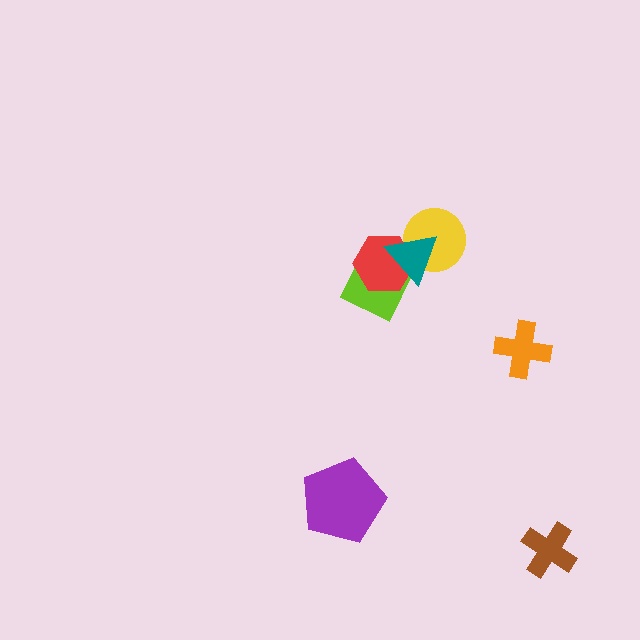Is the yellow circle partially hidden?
Yes, it is partially covered by another shape.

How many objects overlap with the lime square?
2 objects overlap with the lime square.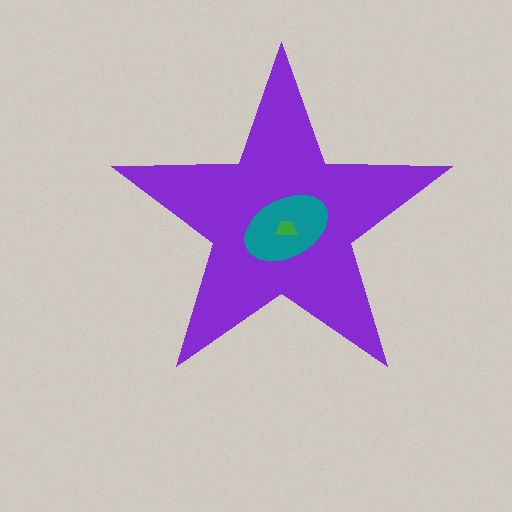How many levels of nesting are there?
3.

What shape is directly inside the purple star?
The teal ellipse.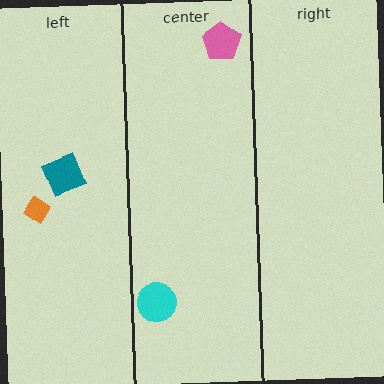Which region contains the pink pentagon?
The center region.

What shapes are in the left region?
The orange diamond, the teal square.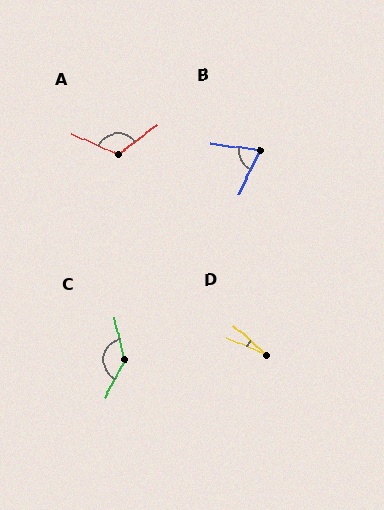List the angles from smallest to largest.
D (18°), B (72°), A (119°), C (139°).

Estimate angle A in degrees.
Approximately 119 degrees.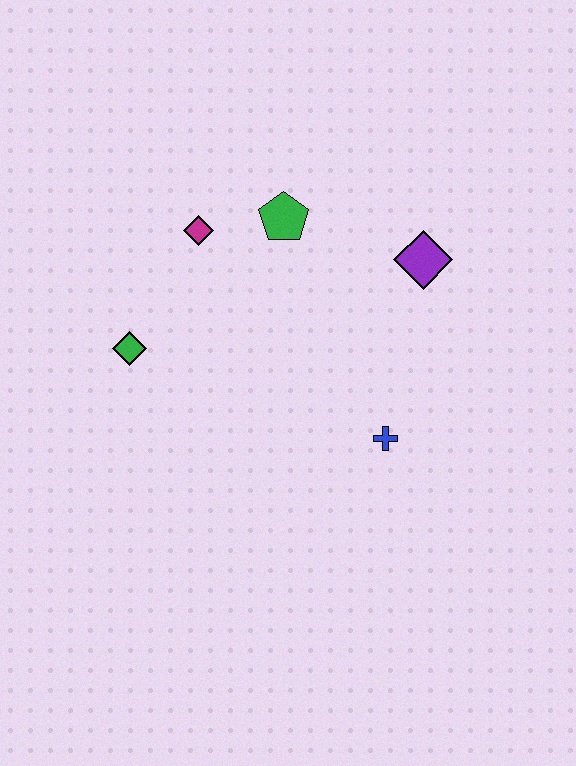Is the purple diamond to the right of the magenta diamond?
Yes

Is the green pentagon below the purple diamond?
No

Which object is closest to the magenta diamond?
The green pentagon is closest to the magenta diamond.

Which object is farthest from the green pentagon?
The blue cross is farthest from the green pentagon.